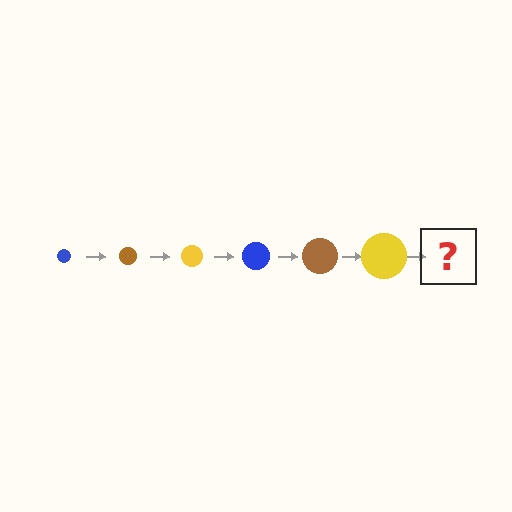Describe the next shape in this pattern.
It should be a blue circle, larger than the previous one.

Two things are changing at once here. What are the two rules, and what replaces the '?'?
The two rules are that the circle grows larger each step and the color cycles through blue, brown, and yellow. The '?' should be a blue circle, larger than the previous one.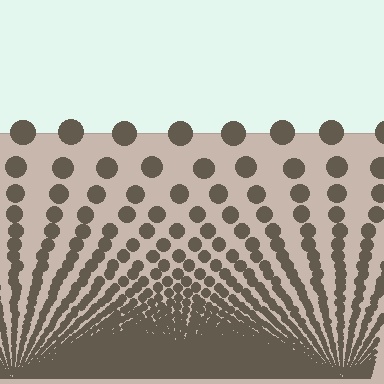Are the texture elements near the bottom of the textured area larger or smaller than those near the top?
Smaller. The gradient is inverted — elements near the bottom are smaller and denser.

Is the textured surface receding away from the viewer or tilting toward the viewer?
The surface appears to tilt toward the viewer. Texture elements get larger and sparser toward the top.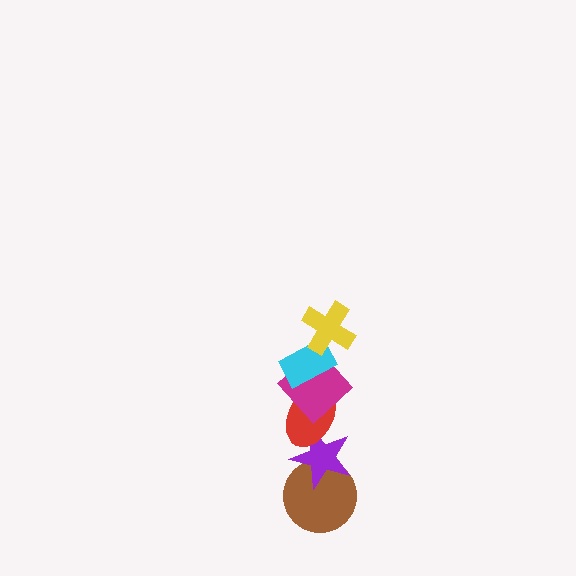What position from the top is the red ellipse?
The red ellipse is 4th from the top.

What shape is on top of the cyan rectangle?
The yellow cross is on top of the cyan rectangle.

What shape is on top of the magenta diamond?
The cyan rectangle is on top of the magenta diamond.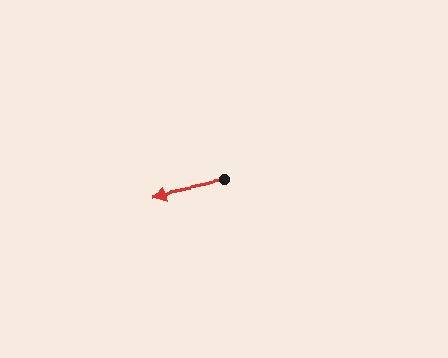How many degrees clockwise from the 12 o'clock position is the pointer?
Approximately 258 degrees.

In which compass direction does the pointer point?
West.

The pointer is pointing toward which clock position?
Roughly 9 o'clock.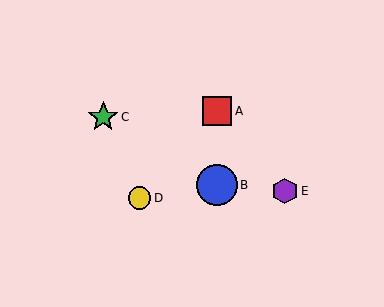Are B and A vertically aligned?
Yes, both are at x≈217.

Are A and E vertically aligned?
No, A is at x≈217 and E is at x≈285.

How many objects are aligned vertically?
2 objects (A, B) are aligned vertically.